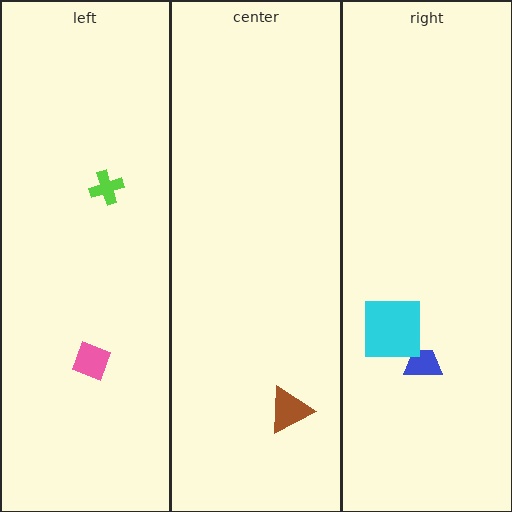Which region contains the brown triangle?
The center region.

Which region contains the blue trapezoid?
The right region.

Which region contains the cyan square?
The right region.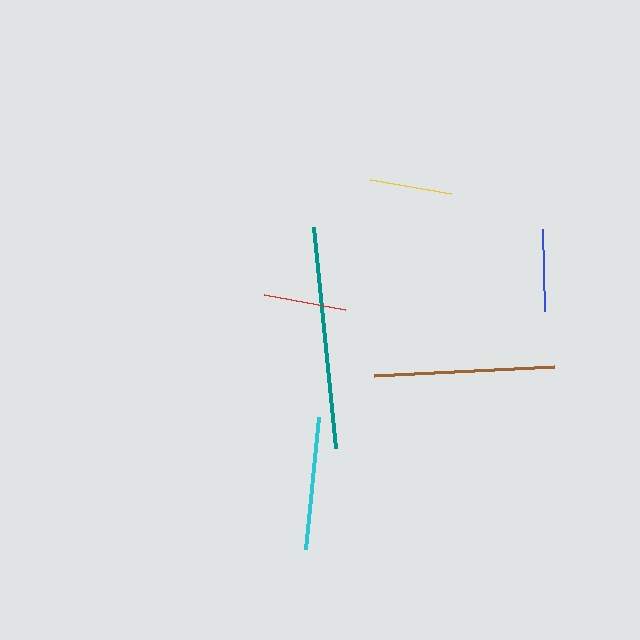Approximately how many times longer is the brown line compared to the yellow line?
The brown line is approximately 2.2 times the length of the yellow line.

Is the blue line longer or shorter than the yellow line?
The blue line is longer than the yellow line.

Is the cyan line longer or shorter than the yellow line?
The cyan line is longer than the yellow line.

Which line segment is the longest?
The teal line is the longest at approximately 222 pixels.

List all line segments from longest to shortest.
From longest to shortest: teal, brown, cyan, red, blue, yellow.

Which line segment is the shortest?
The yellow line is the shortest at approximately 82 pixels.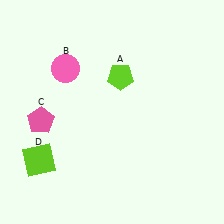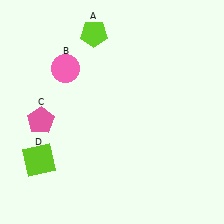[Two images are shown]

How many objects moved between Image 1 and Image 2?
1 object moved between the two images.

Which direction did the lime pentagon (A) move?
The lime pentagon (A) moved up.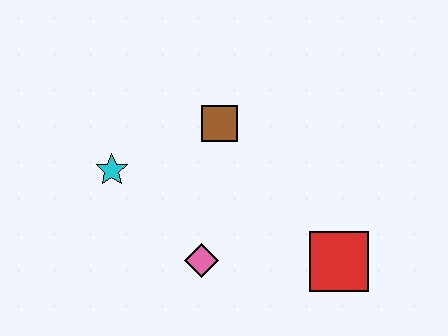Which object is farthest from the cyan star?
The red square is farthest from the cyan star.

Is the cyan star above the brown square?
No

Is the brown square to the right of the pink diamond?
Yes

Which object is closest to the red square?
The pink diamond is closest to the red square.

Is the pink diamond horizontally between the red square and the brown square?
No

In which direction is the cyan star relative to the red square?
The cyan star is to the left of the red square.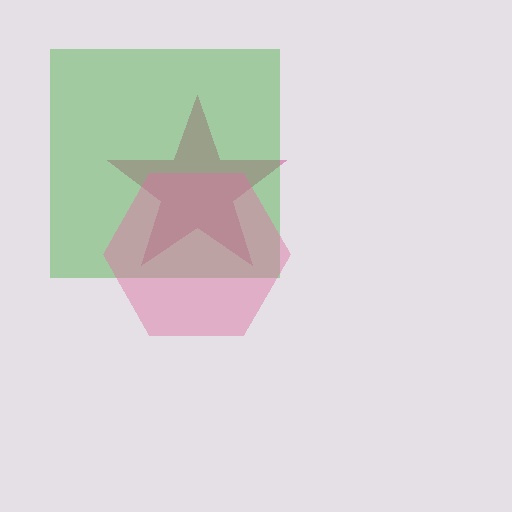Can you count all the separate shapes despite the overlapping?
Yes, there are 3 separate shapes.